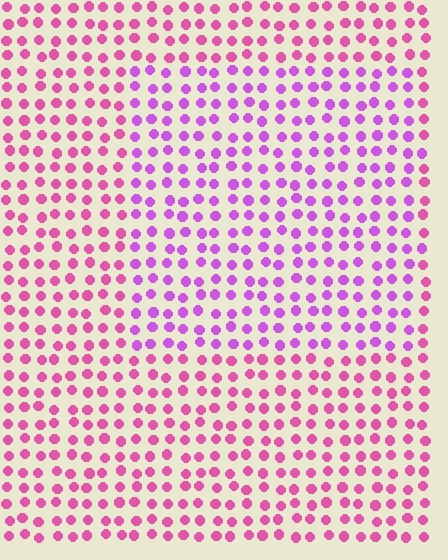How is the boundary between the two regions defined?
The boundary is defined purely by a slight shift in hue (about 34 degrees). Spacing, size, and orientation are identical on both sides.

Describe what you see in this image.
The image is filled with small pink elements in a uniform arrangement. A rectangle-shaped region is visible where the elements are tinted to a slightly different hue, forming a subtle color boundary.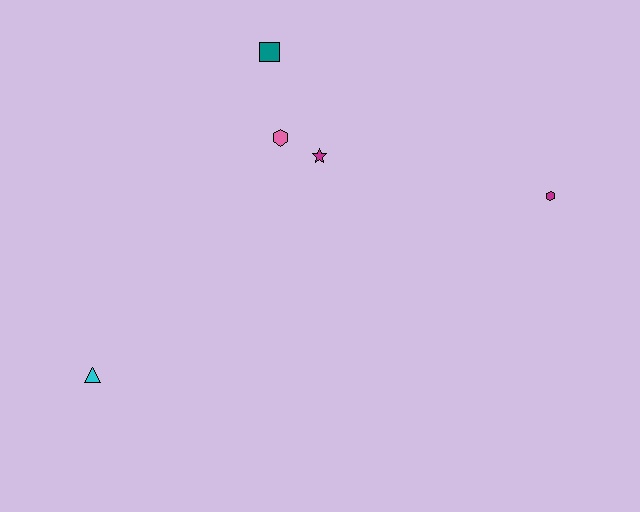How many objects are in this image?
There are 5 objects.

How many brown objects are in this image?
There are no brown objects.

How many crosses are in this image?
There are no crosses.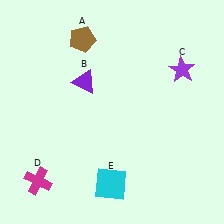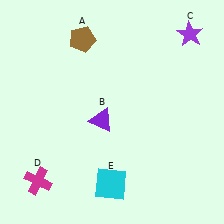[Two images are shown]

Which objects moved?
The objects that moved are: the purple triangle (B), the purple star (C).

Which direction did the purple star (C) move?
The purple star (C) moved up.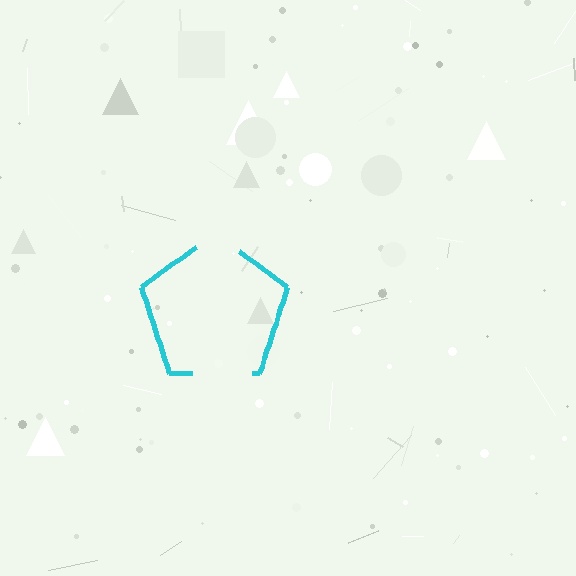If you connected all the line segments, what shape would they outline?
They would outline a pentagon.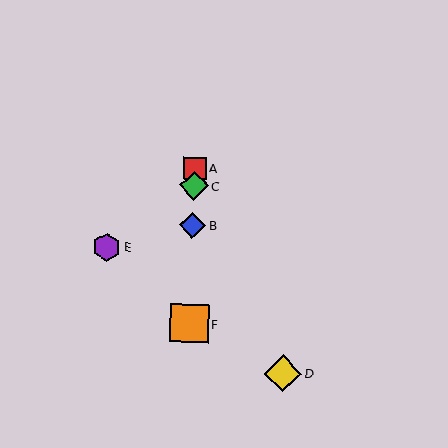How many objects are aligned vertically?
4 objects (A, B, C, F) are aligned vertically.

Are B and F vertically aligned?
Yes, both are at x≈193.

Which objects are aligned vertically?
Objects A, B, C, F are aligned vertically.